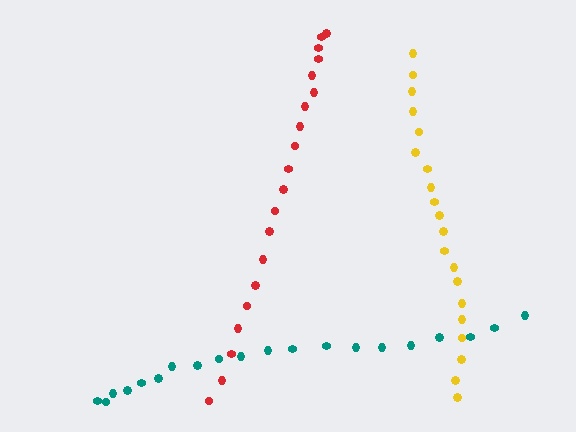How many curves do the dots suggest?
There are 3 distinct paths.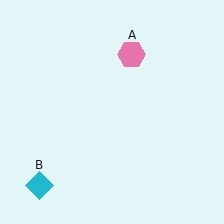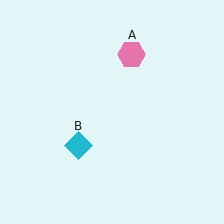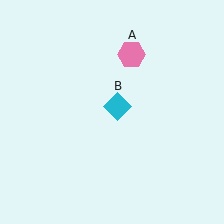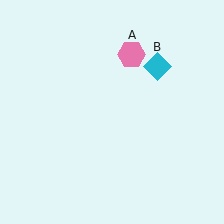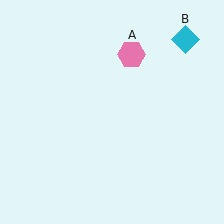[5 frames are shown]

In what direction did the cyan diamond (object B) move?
The cyan diamond (object B) moved up and to the right.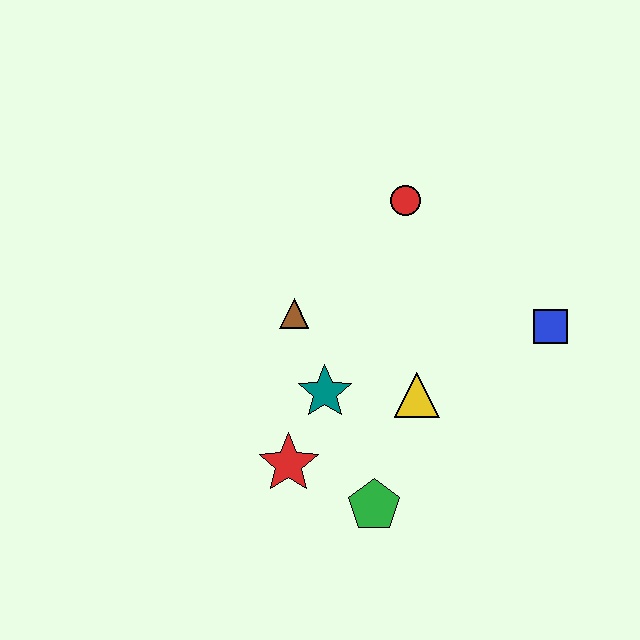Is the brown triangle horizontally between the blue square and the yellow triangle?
No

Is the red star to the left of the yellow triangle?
Yes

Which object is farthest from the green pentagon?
The red circle is farthest from the green pentagon.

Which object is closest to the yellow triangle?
The teal star is closest to the yellow triangle.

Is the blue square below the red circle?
Yes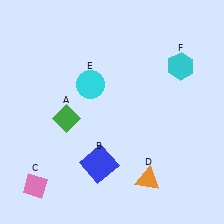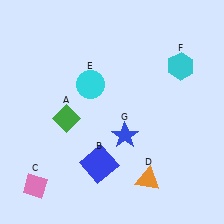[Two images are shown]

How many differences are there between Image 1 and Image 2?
There is 1 difference between the two images.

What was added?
A blue star (G) was added in Image 2.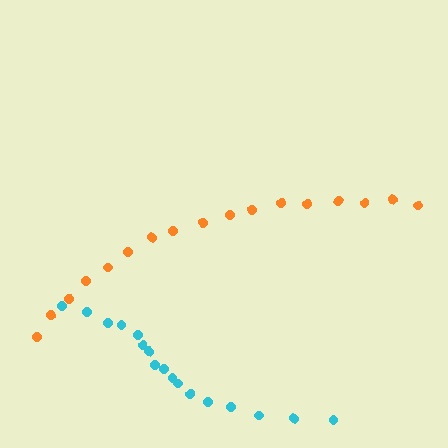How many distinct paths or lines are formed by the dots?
There are 2 distinct paths.